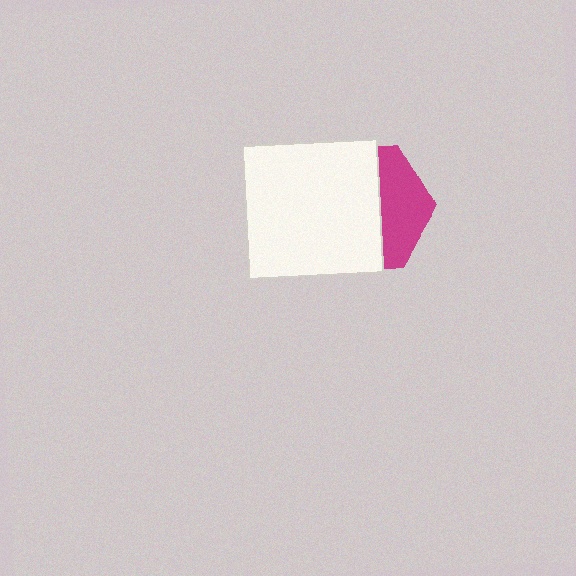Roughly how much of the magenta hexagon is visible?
A small part of it is visible (roughly 35%).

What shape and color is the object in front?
The object in front is a white square.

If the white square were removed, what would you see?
You would see the complete magenta hexagon.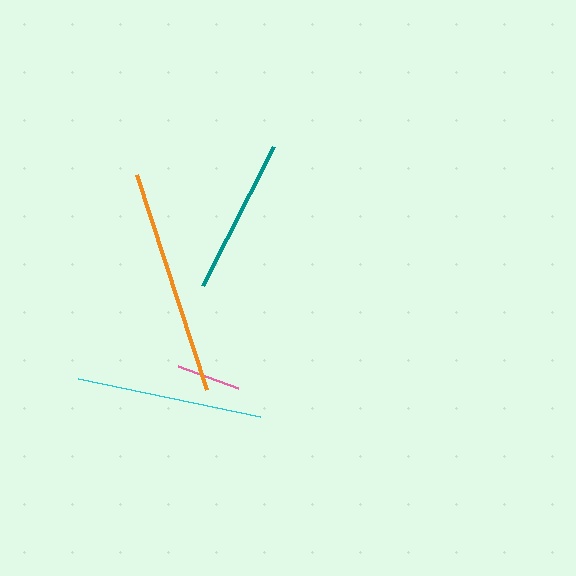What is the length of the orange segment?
The orange segment is approximately 226 pixels long.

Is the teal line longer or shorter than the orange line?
The orange line is longer than the teal line.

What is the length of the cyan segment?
The cyan segment is approximately 186 pixels long.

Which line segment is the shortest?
The pink line is the shortest at approximately 64 pixels.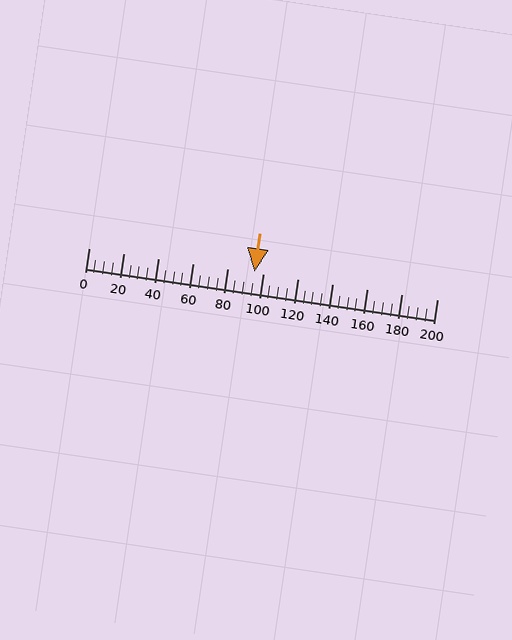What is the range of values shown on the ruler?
The ruler shows values from 0 to 200.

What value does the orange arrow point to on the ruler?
The orange arrow points to approximately 95.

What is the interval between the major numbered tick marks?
The major tick marks are spaced 20 units apart.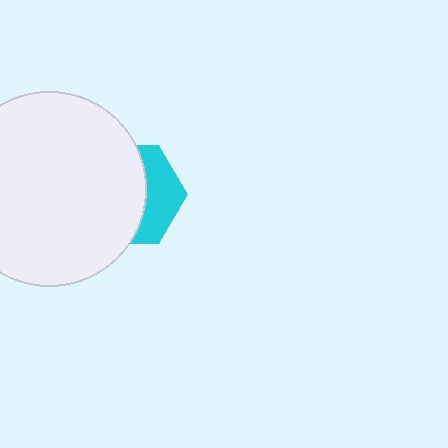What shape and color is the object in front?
The object in front is a white circle.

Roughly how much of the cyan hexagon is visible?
A small part of it is visible (roughly 36%).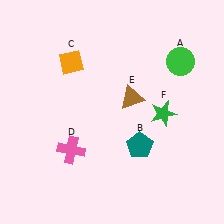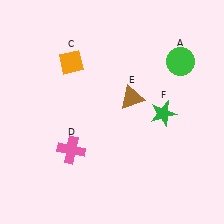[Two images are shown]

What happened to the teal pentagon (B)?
The teal pentagon (B) was removed in Image 2. It was in the bottom-right area of Image 1.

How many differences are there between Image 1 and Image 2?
There is 1 difference between the two images.